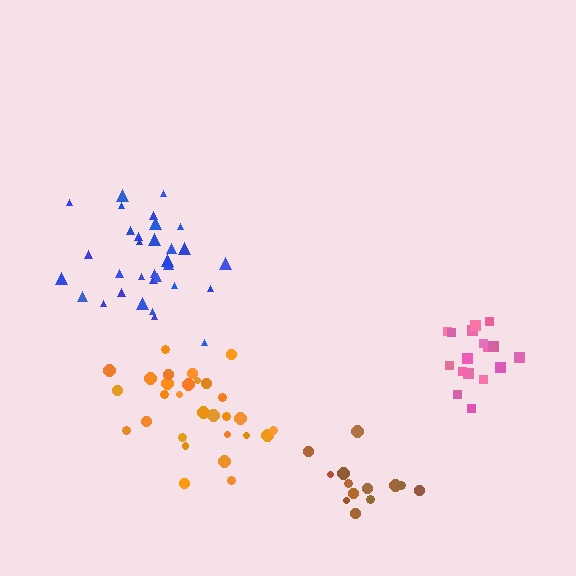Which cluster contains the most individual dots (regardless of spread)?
Blue (32).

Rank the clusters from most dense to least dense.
pink, orange, brown, blue.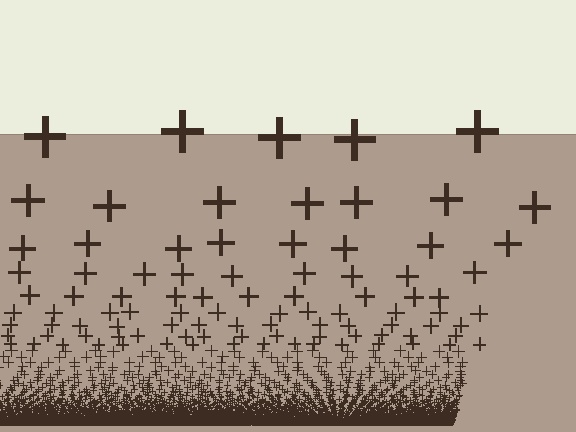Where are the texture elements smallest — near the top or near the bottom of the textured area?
Near the bottom.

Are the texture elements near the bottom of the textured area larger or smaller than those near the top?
Smaller. The gradient is inverted — elements near the bottom are smaller and denser.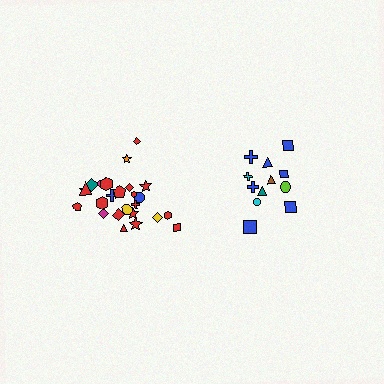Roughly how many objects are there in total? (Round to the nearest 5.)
Roughly 35 objects in total.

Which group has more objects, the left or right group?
The left group.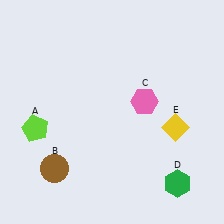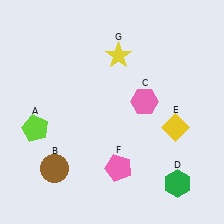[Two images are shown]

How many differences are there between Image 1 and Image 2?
There are 2 differences between the two images.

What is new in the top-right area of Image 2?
A yellow star (G) was added in the top-right area of Image 2.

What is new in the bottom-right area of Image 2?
A pink pentagon (F) was added in the bottom-right area of Image 2.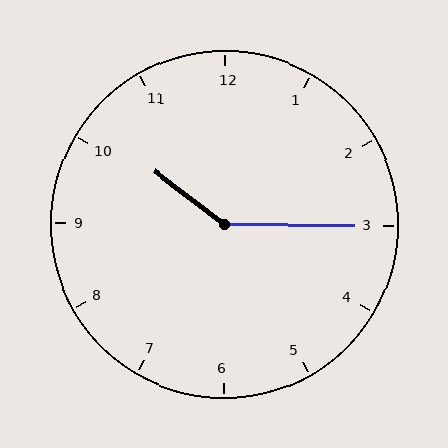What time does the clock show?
10:15.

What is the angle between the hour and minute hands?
Approximately 142 degrees.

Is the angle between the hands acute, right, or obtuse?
It is obtuse.